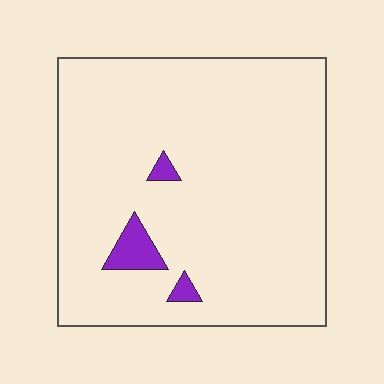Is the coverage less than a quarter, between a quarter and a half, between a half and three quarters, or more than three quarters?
Less than a quarter.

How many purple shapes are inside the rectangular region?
3.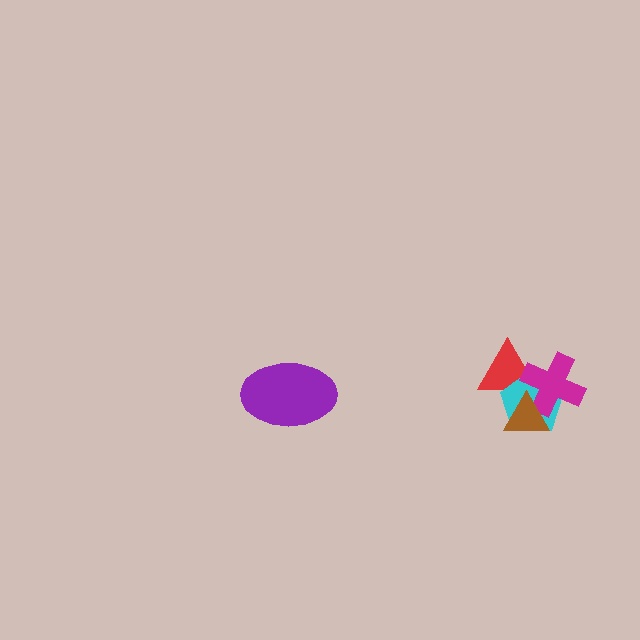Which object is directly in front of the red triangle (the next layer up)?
The cyan pentagon is directly in front of the red triangle.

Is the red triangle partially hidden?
Yes, it is partially covered by another shape.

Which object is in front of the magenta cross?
The brown triangle is in front of the magenta cross.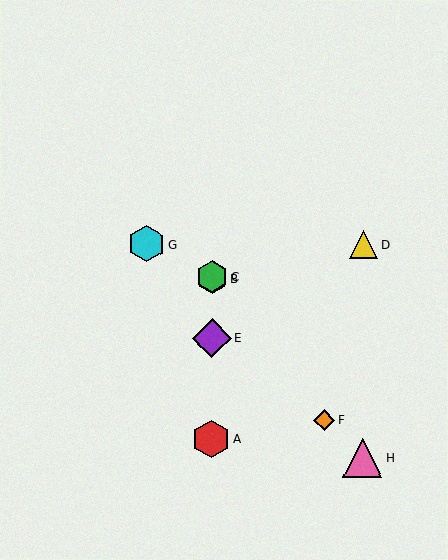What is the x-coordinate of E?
Object E is at x≈212.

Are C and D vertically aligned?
No, C is at x≈212 and D is at x≈364.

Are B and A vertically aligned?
Yes, both are at x≈212.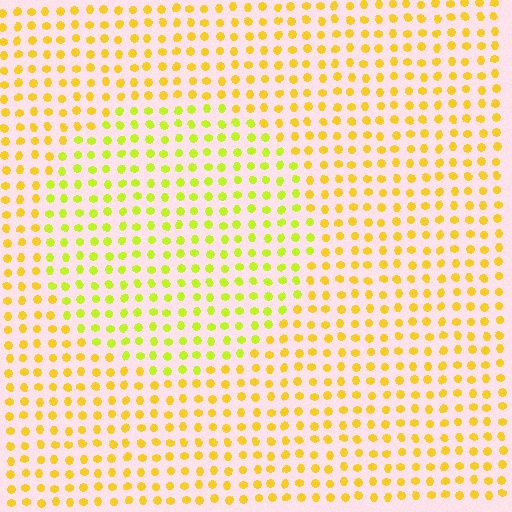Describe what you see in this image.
The image is filled with small yellow elements in a uniform arrangement. A circle-shaped region is visible where the elements are tinted to a slightly different hue, forming a subtle color boundary.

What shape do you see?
I see a circle.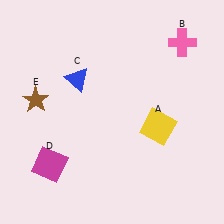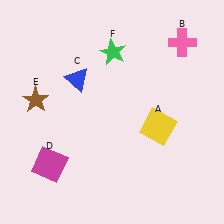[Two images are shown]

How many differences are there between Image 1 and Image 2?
There is 1 difference between the two images.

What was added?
A green star (F) was added in Image 2.